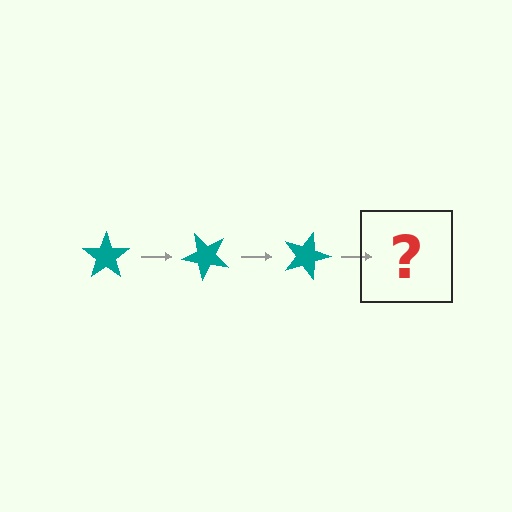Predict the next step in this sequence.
The next step is a teal star rotated 135 degrees.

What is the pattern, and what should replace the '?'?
The pattern is that the star rotates 45 degrees each step. The '?' should be a teal star rotated 135 degrees.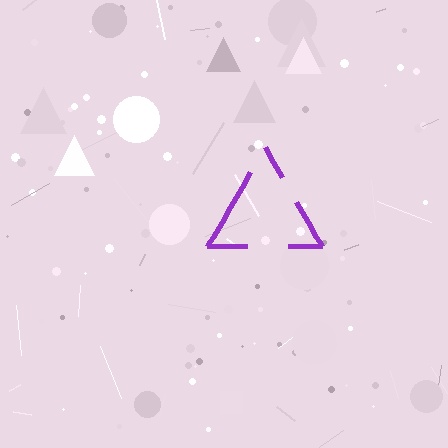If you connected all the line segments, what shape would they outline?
They would outline a triangle.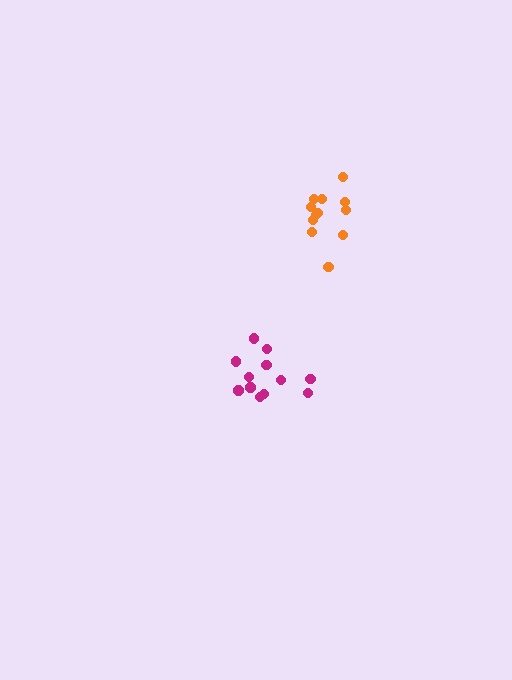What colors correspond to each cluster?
The clusters are colored: magenta, orange.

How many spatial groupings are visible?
There are 2 spatial groupings.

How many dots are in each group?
Group 1: 12 dots, Group 2: 12 dots (24 total).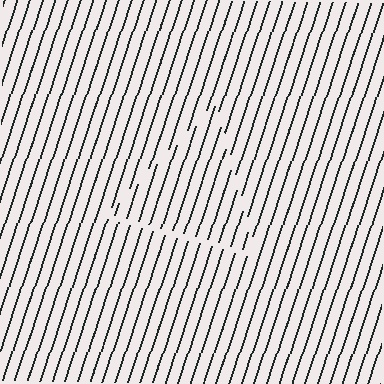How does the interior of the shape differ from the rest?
The interior of the shape contains the same grating, shifted by half a period — the contour is defined by the phase discontinuity where line-ends from the inner and outer gratings abut.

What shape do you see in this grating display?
An illusory triangle. The interior of the shape contains the same grating, shifted by half a period — the contour is defined by the phase discontinuity where line-ends from the inner and outer gratings abut.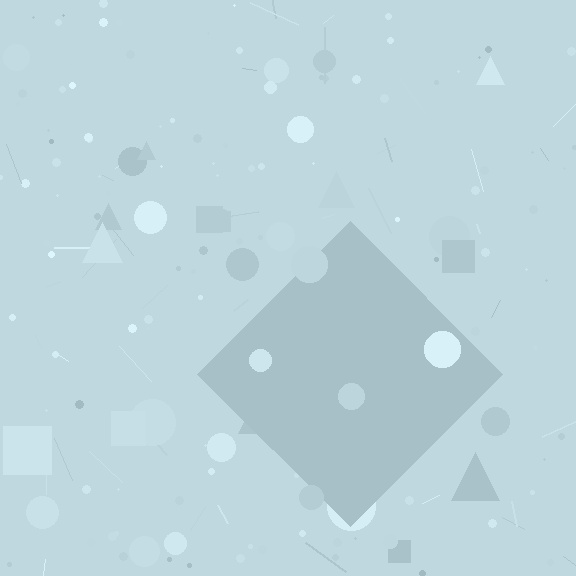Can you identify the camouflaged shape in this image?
The camouflaged shape is a diamond.